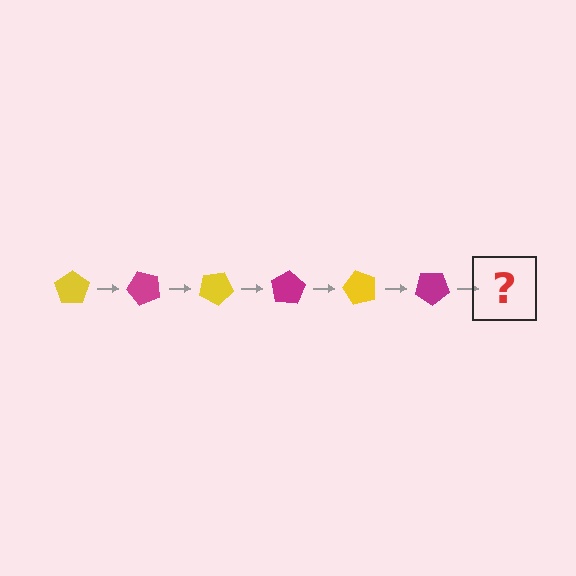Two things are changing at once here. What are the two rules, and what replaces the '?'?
The two rules are that it rotates 50 degrees each step and the color cycles through yellow and magenta. The '?' should be a yellow pentagon, rotated 300 degrees from the start.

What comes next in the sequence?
The next element should be a yellow pentagon, rotated 300 degrees from the start.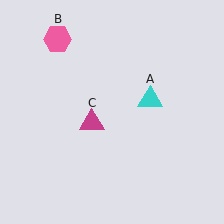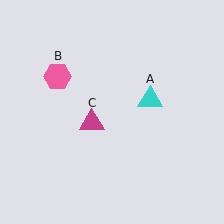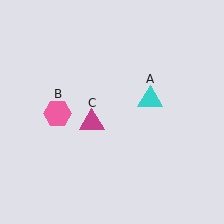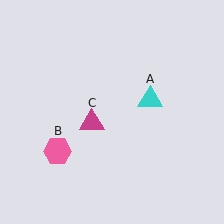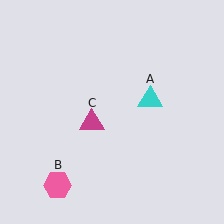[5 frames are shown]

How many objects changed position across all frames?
1 object changed position: pink hexagon (object B).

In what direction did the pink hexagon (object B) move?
The pink hexagon (object B) moved down.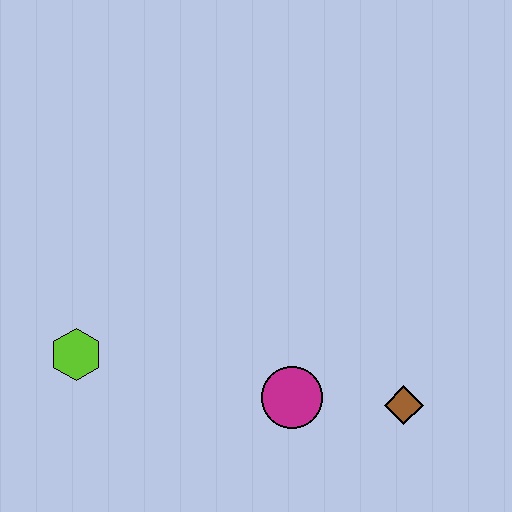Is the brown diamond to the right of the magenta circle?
Yes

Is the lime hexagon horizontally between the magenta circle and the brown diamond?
No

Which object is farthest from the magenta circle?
The lime hexagon is farthest from the magenta circle.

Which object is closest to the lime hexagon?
The magenta circle is closest to the lime hexagon.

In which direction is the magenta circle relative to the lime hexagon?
The magenta circle is to the right of the lime hexagon.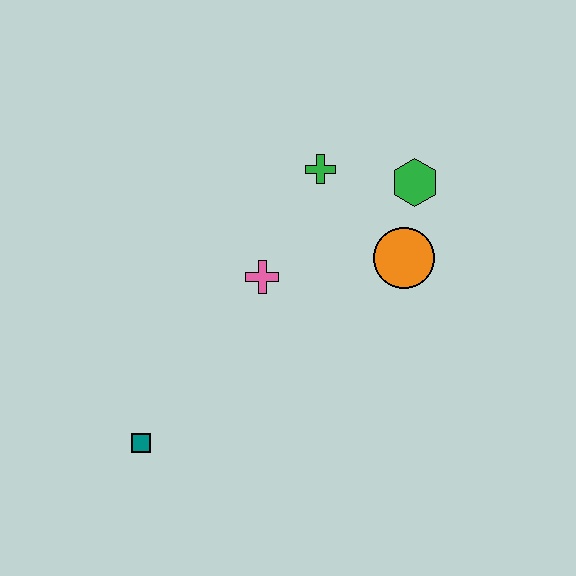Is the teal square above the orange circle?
No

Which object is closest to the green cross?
The green hexagon is closest to the green cross.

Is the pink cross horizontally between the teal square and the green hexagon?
Yes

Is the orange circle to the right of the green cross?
Yes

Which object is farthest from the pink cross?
The teal square is farthest from the pink cross.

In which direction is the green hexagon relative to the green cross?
The green hexagon is to the right of the green cross.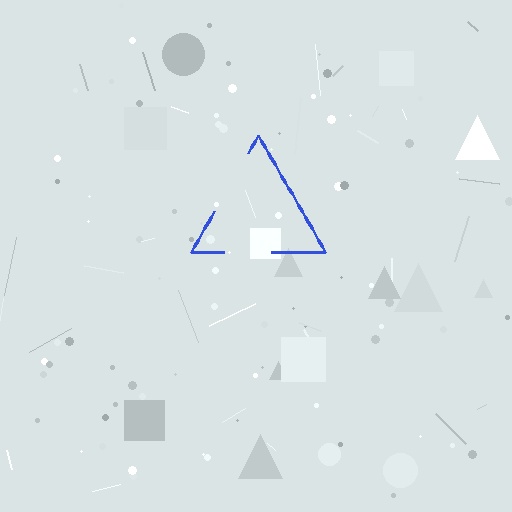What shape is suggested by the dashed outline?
The dashed outline suggests a triangle.